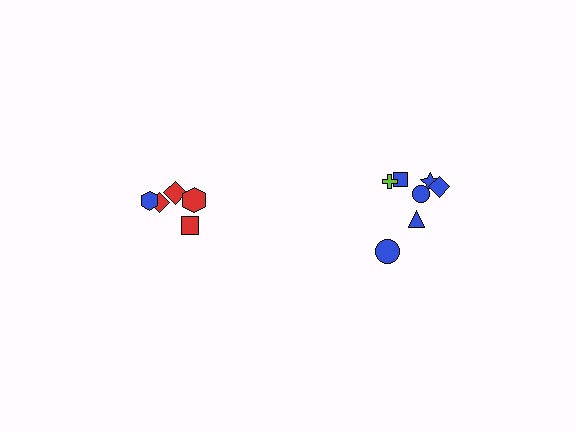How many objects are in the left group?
There are 5 objects.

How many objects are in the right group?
There are 7 objects.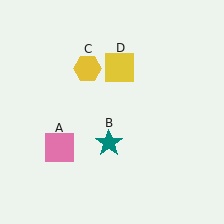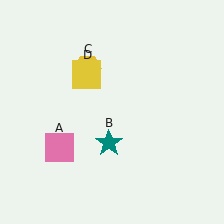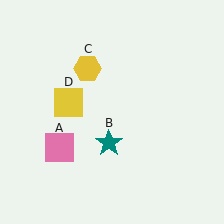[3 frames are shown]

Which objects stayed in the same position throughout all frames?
Pink square (object A) and teal star (object B) and yellow hexagon (object C) remained stationary.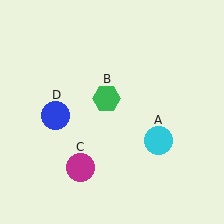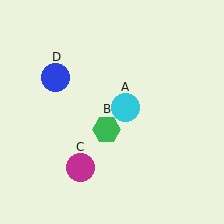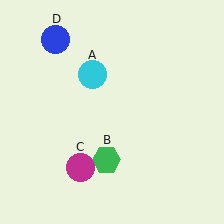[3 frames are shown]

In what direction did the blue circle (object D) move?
The blue circle (object D) moved up.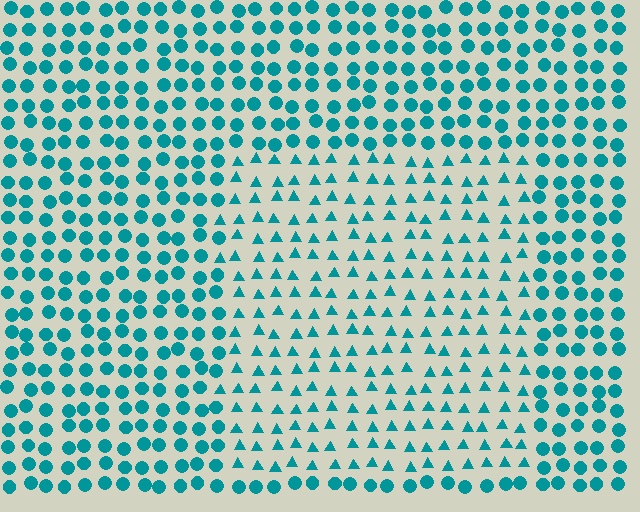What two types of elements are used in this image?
The image uses triangles inside the rectangle region and circles outside it.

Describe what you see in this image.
The image is filled with small teal elements arranged in a uniform grid. A rectangle-shaped region contains triangles, while the surrounding area contains circles. The boundary is defined purely by the change in element shape.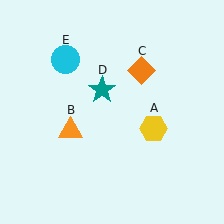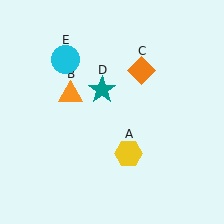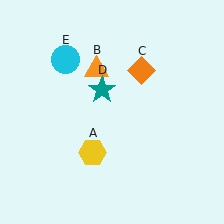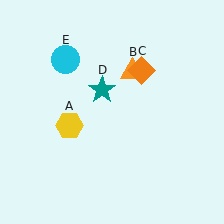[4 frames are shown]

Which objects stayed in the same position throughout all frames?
Orange diamond (object C) and teal star (object D) and cyan circle (object E) remained stationary.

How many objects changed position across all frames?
2 objects changed position: yellow hexagon (object A), orange triangle (object B).